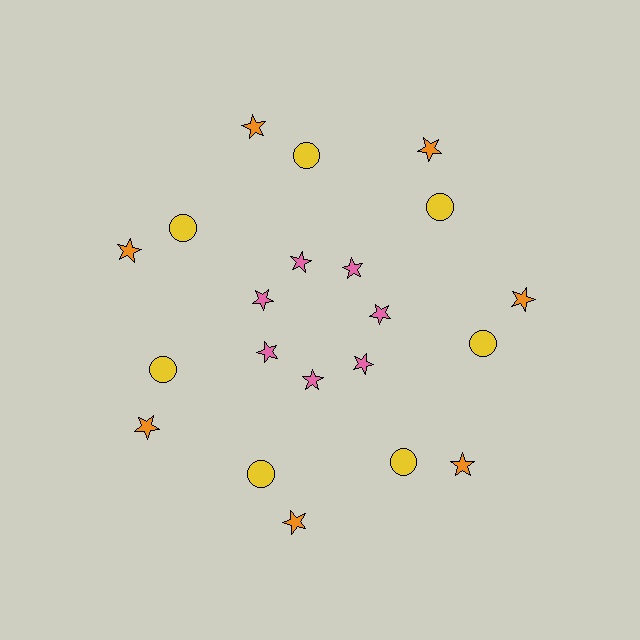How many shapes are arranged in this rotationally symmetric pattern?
There are 21 shapes, arranged in 7 groups of 3.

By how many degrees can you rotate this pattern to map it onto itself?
The pattern maps onto itself every 51 degrees of rotation.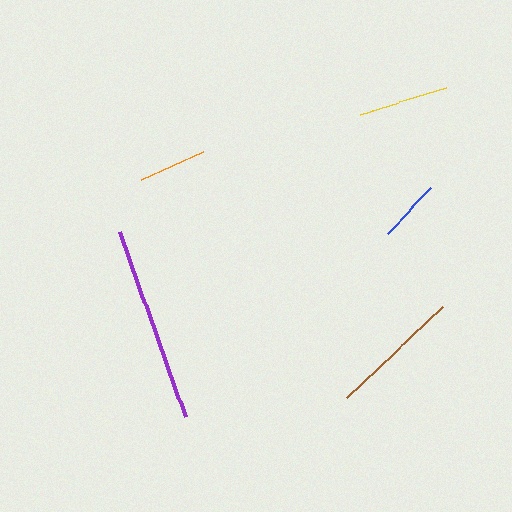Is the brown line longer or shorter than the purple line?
The purple line is longer than the brown line.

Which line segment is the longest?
The purple line is the longest at approximately 196 pixels.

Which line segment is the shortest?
The blue line is the shortest at approximately 63 pixels.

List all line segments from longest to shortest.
From longest to shortest: purple, brown, yellow, orange, blue.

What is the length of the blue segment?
The blue segment is approximately 63 pixels long.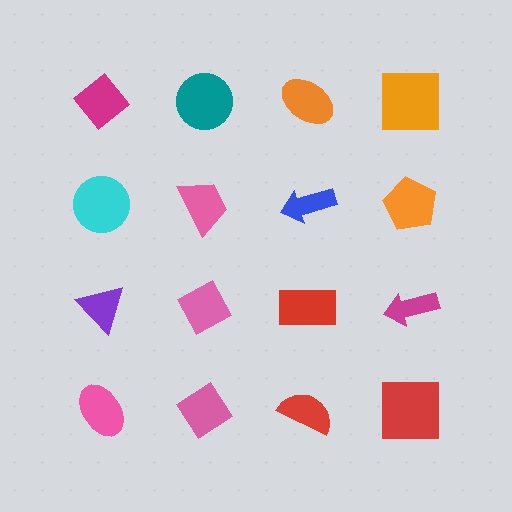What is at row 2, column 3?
A blue arrow.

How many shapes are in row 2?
4 shapes.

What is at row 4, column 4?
A red square.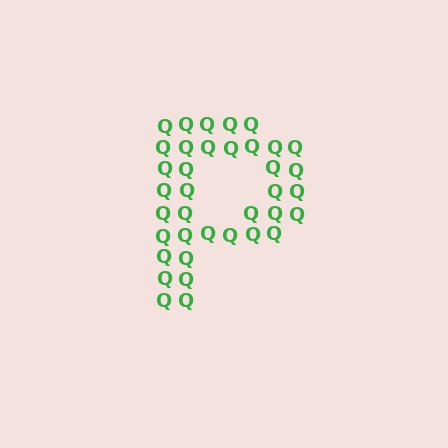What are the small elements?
The small elements are letter Q's.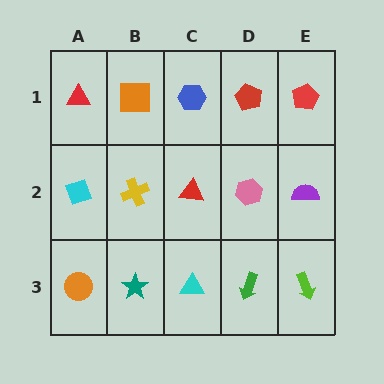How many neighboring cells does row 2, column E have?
3.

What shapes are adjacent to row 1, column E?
A purple semicircle (row 2, column E), a red pentagon (row 1, column D).